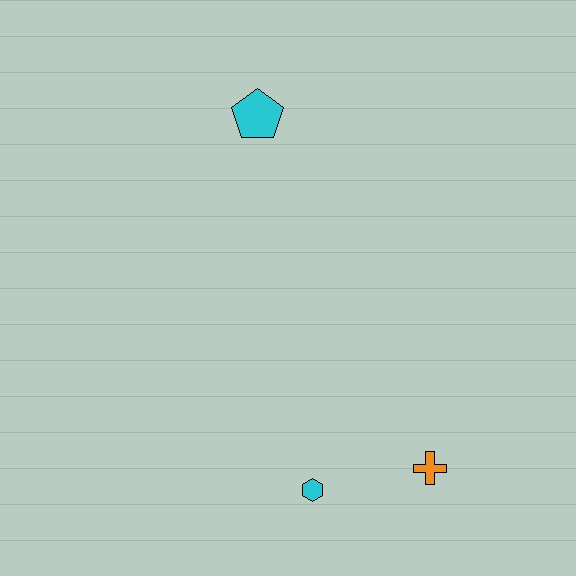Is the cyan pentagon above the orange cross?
Yes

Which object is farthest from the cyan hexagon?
The cyan pentagon is farthest from the cyan hexagon.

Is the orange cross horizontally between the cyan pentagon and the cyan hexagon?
No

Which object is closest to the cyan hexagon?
The orange cross is closest to the cyan hexagon.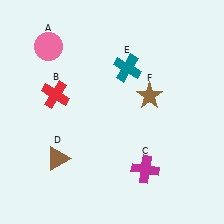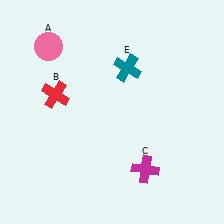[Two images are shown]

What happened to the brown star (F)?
The brown star (F) was removed in Image 2. It was in the top-right area of Image 1.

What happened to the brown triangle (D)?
The brown triangle (D) was removed in Image 2. It was in the bottom-left area of Image 1.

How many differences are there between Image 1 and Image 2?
There are 2 differences between the two images.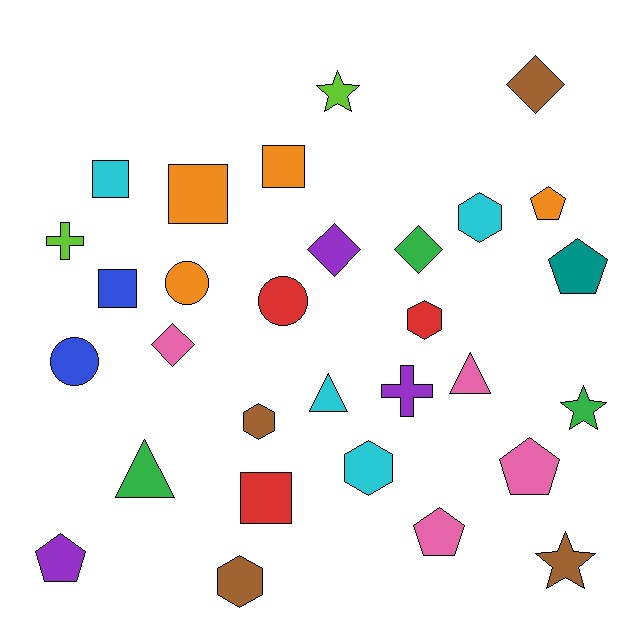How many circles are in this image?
There are 3 circles.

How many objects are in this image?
There are 30 objects.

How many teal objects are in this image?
There is 1 teal object.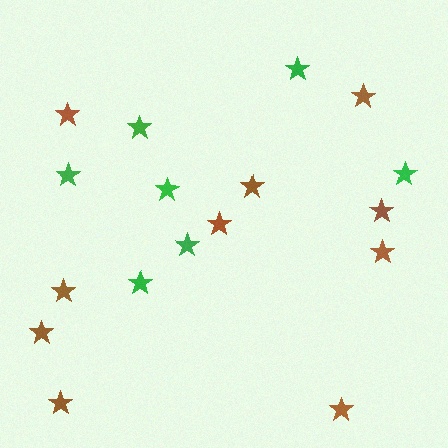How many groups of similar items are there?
There are 2 groups: one group of brown stars (10) and one group of green stars (7).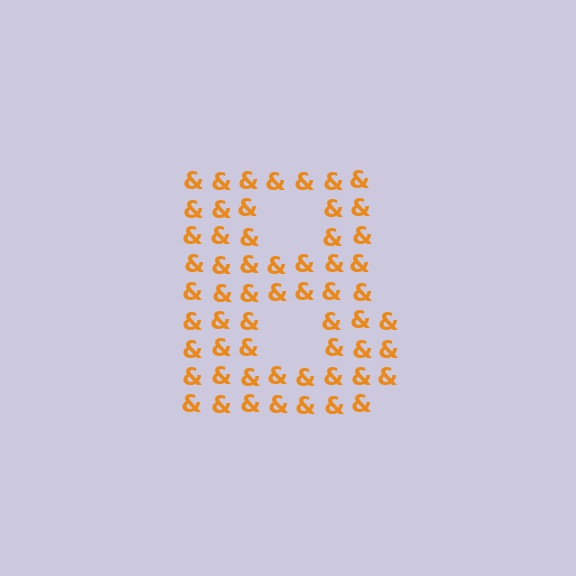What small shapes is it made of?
It is made of small ampersands.